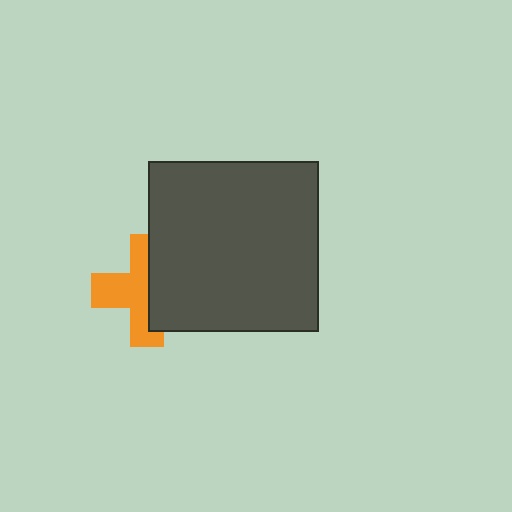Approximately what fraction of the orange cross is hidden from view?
Roughly 45% of the orange cross is hidden behind the dark gray square.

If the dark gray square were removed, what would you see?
You would see the complete orange cross.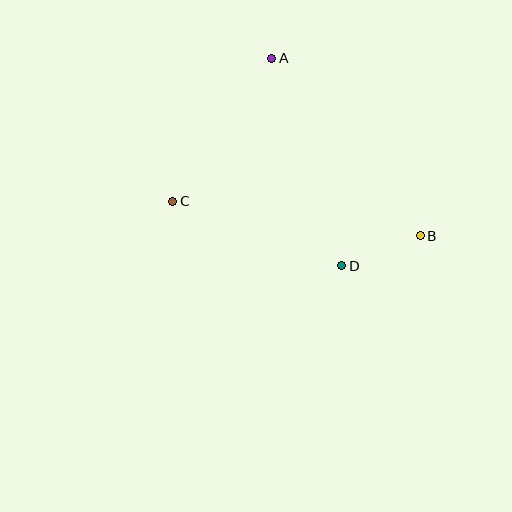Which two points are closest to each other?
Points B and D are closest to each other.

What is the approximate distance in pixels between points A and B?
The distance between A and B is approximately 231 pixels.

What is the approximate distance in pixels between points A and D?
The distance between A and D is approximately 219 pixels.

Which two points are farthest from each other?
Points B and C are farthest from each other.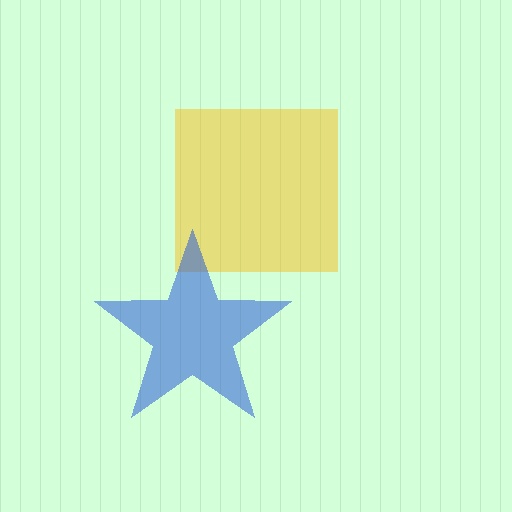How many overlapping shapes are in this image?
There are 2 overlapping shapes in the image.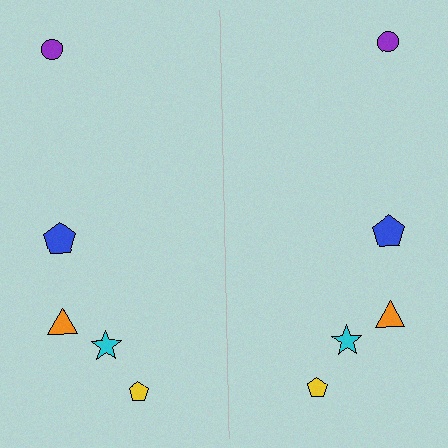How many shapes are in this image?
There are 10 shapes in this image.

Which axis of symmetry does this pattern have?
The pattern has a vertical axis of symmetry running through the center of the image.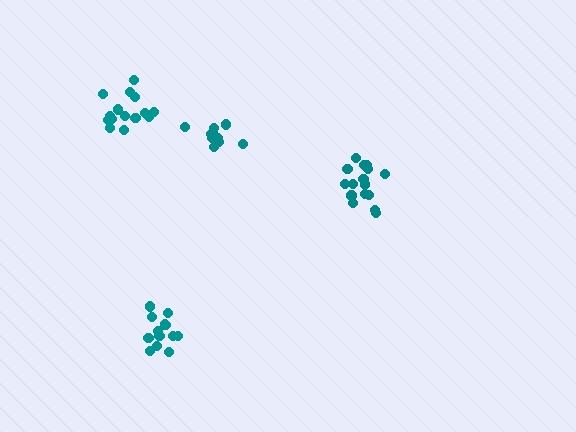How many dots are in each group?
Group 1: 11 dots, Group 2: 14 dots, Group 3: 15 dots, Group 4: 16 dots (56 total).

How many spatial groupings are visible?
There are 4 spatial groupings.